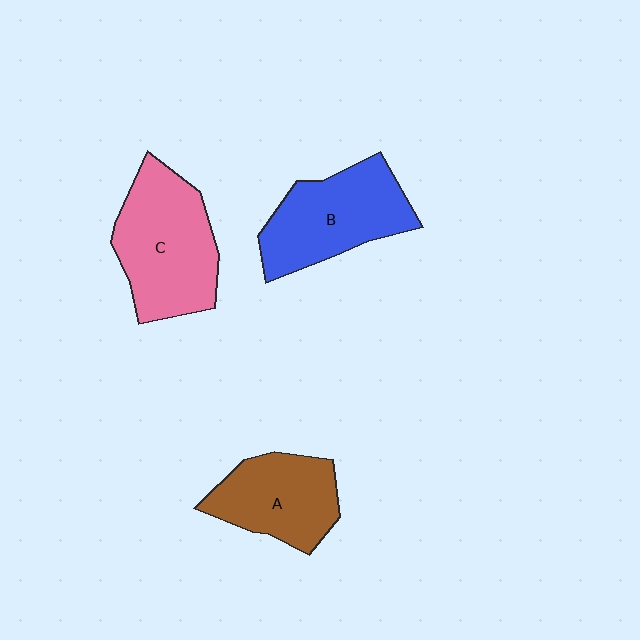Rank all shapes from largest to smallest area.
From largest to smallest: C (pink), B (blue), A (brown).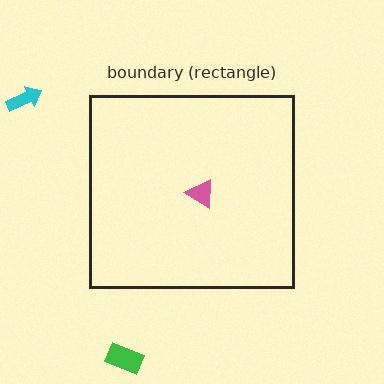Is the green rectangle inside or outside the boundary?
Outside.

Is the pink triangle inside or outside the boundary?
Inside.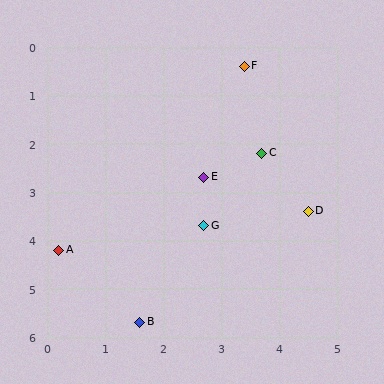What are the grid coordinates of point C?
Point C is at approximately (3.7, 2.2).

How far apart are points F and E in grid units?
Points F and E are about 2.4 grid units apart.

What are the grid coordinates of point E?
Point E is at approximately (2.7, 2.7).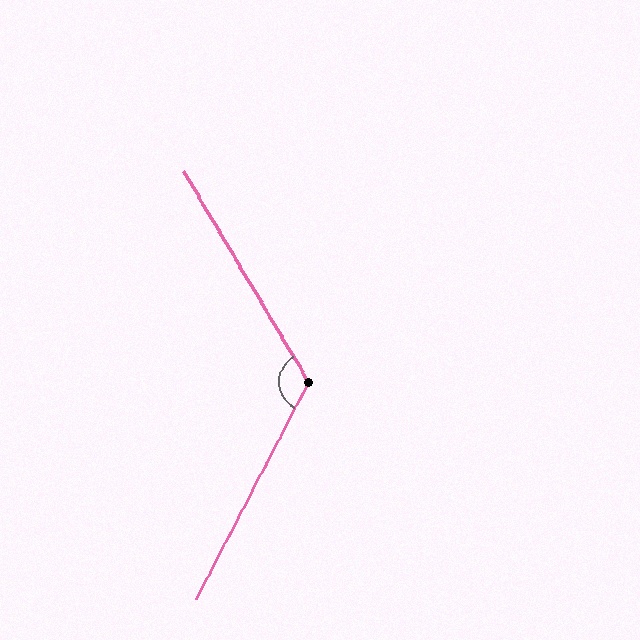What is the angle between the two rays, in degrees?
Approximately 122 degrees.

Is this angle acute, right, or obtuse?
It is obtuse.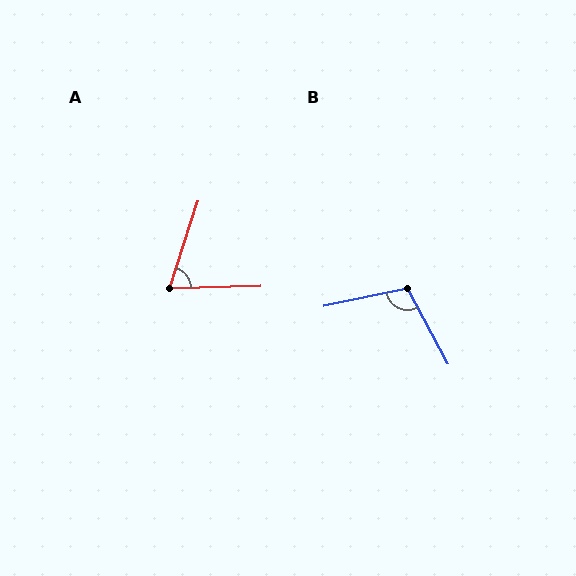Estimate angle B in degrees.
Approximately 106 degrees.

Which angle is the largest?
B, at approximately 106 degrees.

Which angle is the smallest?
A, at approximately 70 degrees.